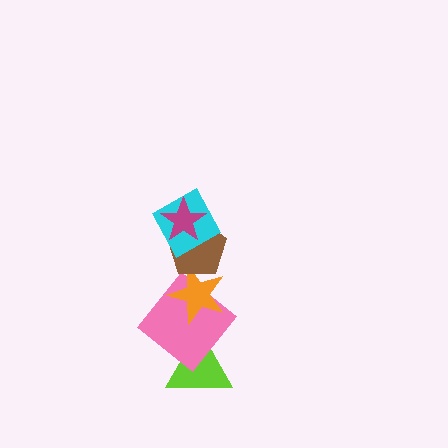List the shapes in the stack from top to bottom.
From top to bottom: the magenta star, the cyan square, the brown pentagon, the orange star, the pink diamond, the lime triangle.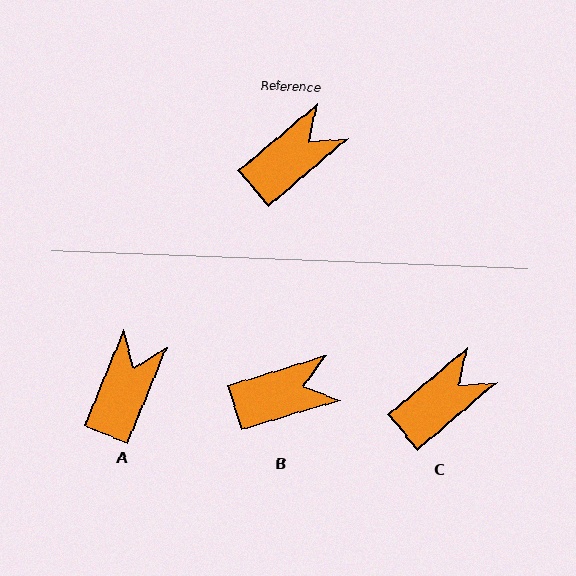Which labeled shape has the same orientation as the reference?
C.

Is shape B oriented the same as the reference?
No, it is off by about 23 degrees.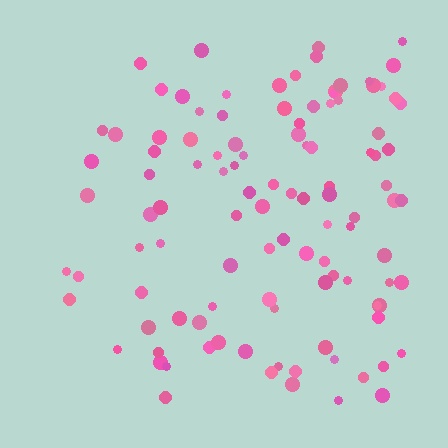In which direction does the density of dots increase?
From left to right, with the right side densest.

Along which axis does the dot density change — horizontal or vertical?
Horizontal.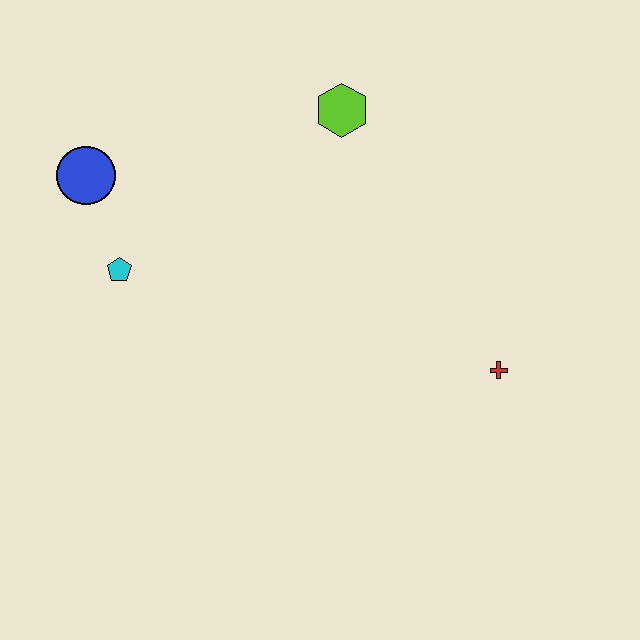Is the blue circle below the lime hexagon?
Yes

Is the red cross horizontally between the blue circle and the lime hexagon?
No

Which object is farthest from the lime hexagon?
The red cross is farthest from the lime hexagon.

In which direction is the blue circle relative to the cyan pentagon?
The blue circle is above the cyan pentagon.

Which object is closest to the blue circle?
The cyan pentagon is closest to the blue circle.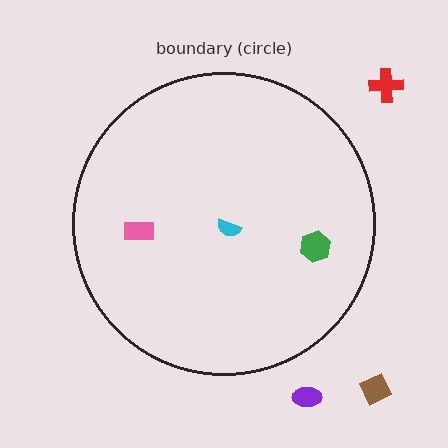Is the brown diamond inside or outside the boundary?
Outside.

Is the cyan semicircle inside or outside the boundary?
Inside.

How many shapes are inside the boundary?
3 inside, 3 outside.